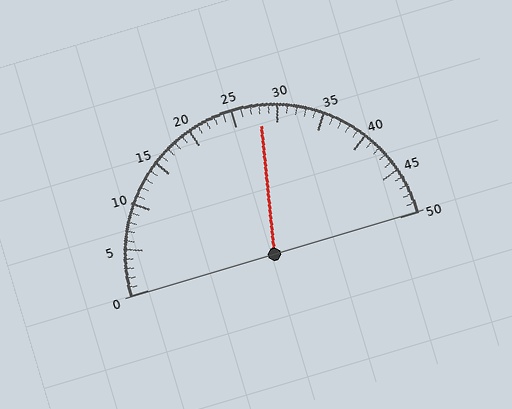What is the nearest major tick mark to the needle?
The nearest major tick mark is 30.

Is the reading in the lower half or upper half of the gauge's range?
The reading is in the upper half of the range (0 to 50).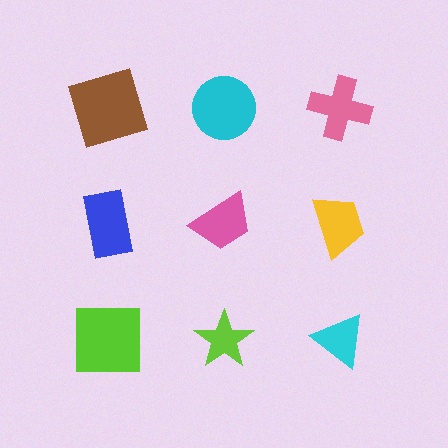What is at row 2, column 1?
A blue rectangle.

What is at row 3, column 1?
A lime square.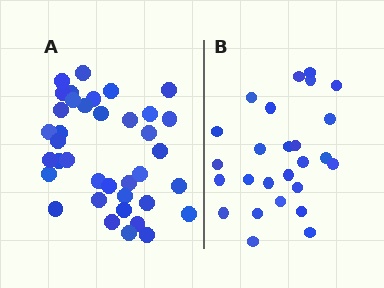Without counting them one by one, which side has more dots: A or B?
Region A (the left region) has more dots.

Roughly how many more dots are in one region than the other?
Region A has roughly 12 or so more dots than region B.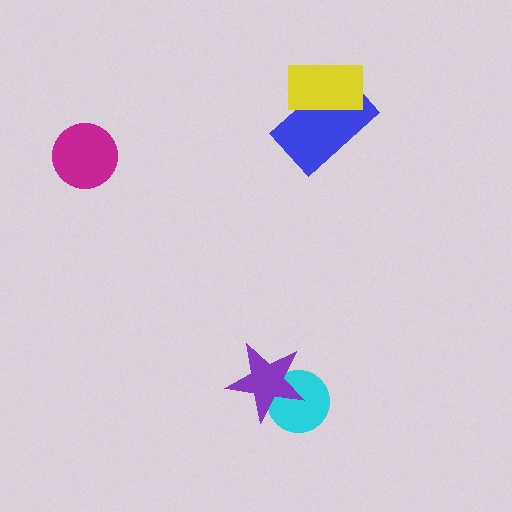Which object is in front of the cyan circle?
The purple star is in front of the cyan circle.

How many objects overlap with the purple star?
1 object overlaps with the purple star.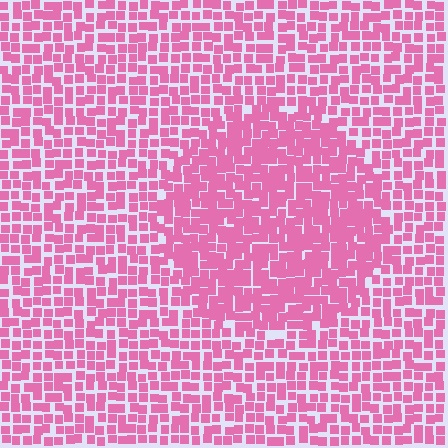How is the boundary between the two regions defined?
The boundary is defined by a change in element density (approximately 1.5x ratio). All elements are the same color, size, and shape.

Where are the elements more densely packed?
The elements are more densely packed inside the circle boundary.